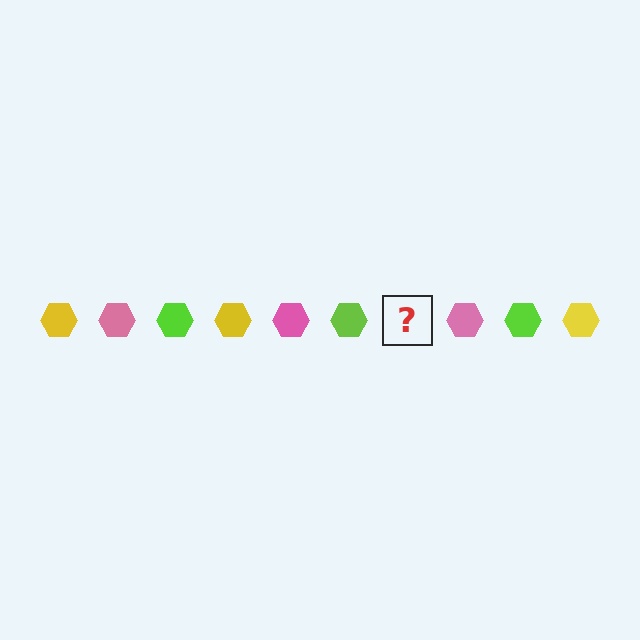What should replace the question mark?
The question mark should be replaced with a yellow hexagon.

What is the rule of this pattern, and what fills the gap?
The rule is that the pattern cycles through yellow, pink, lime hexagons. The gap should be filled with a yellow hexagon.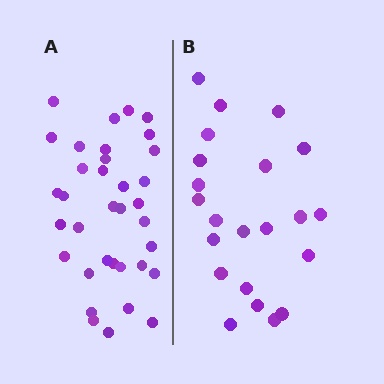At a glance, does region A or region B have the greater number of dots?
Region A (the left region) has more dots.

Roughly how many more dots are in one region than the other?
Region A has approximately 15 more dots than region B.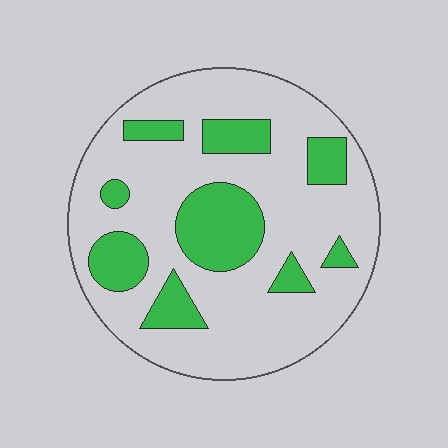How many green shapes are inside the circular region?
9.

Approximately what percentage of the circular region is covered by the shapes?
Approximately 25%.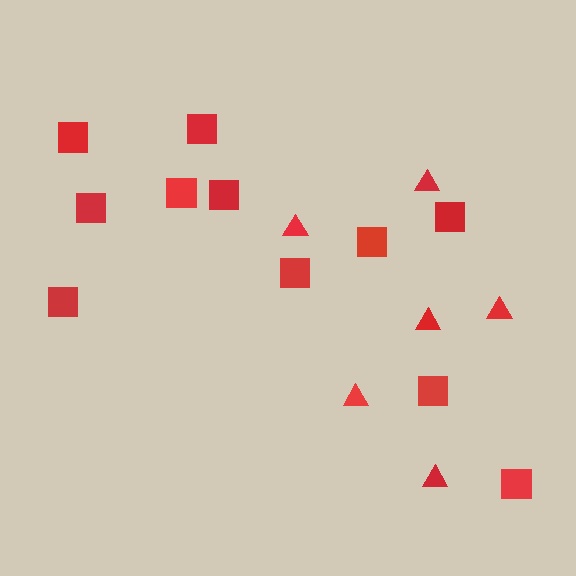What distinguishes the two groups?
There are 2 groups: one group of triangles (6) and one group of squares (11).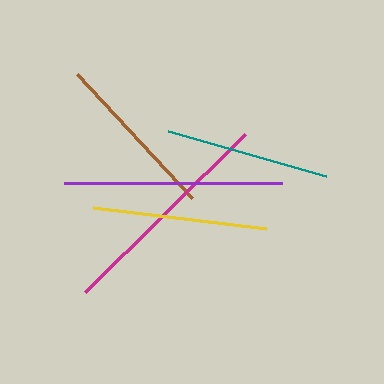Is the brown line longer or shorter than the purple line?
The purple line is longer than the brown line.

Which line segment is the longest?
The magenta line is the longest at approximately 225 pixels.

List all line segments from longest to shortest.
From longest to shortest: magenta, purple, yellow, brown, teal.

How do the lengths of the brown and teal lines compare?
The brown and teal lines are approximately the same length.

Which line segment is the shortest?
The teal line is the shortest at approximately 165 pixels.